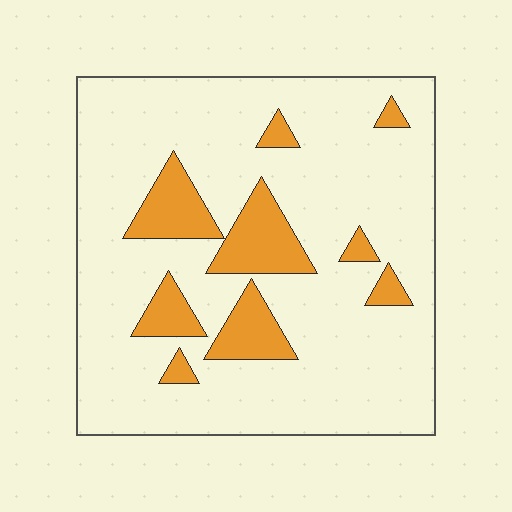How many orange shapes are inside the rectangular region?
9.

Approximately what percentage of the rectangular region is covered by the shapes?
Approximately 15%.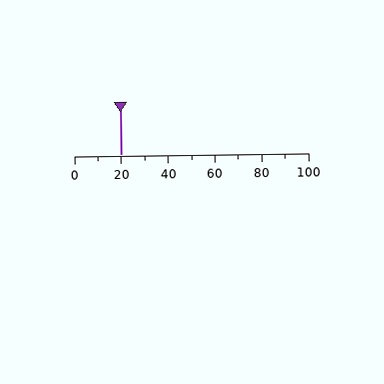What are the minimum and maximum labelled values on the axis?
The axis runs from 0 to 100.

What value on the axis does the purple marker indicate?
The marker indicates approximately 20.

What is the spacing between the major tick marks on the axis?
The major ticks are spaced 20 apart.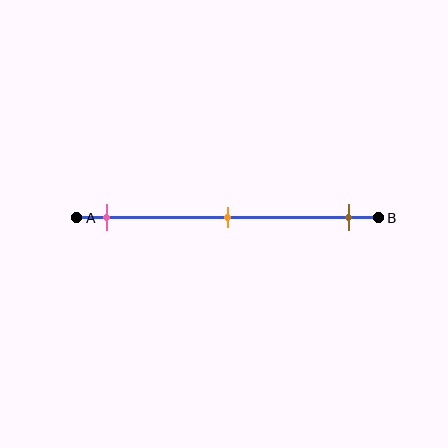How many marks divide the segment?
There are 3 marks dividing the segment.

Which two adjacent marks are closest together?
The pink and orange marks are the closest adjacent pair.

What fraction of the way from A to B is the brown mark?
The brown mark is approximately 90% (0.9) of the way from A to B.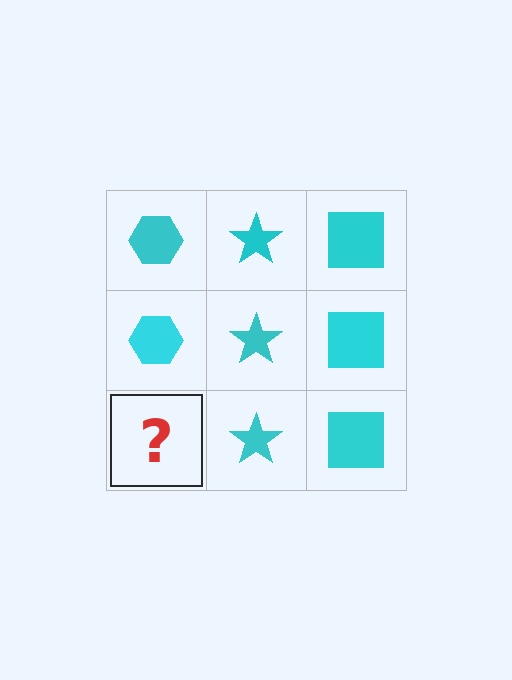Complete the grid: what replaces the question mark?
The question mark should be replaced with a cyan hexagon.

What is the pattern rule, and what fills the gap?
The rule is that each column has a consistent shape. The gap should be filled with a cyan hexagon.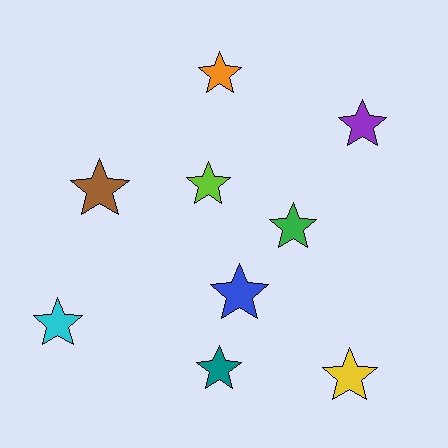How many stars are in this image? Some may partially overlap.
There are 9 stars.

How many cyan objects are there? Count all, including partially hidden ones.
There is 1 cyan object.